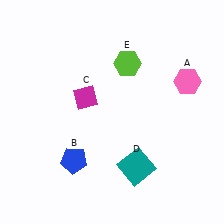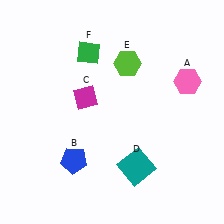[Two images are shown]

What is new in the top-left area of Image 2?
A green diamond (F) was added in the top-left area of Image 2.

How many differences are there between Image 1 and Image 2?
There is 1 difference between the two images.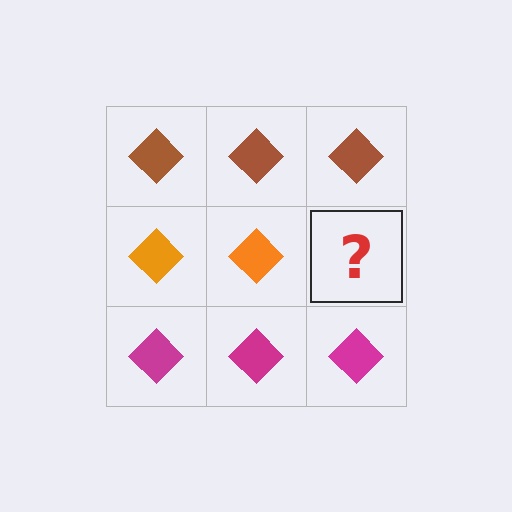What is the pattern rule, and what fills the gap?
The rule is that each row has a consistent color. The gap should be filled with an orange diamond.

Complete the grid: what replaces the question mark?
The question mark should be replaced with an orange diamond.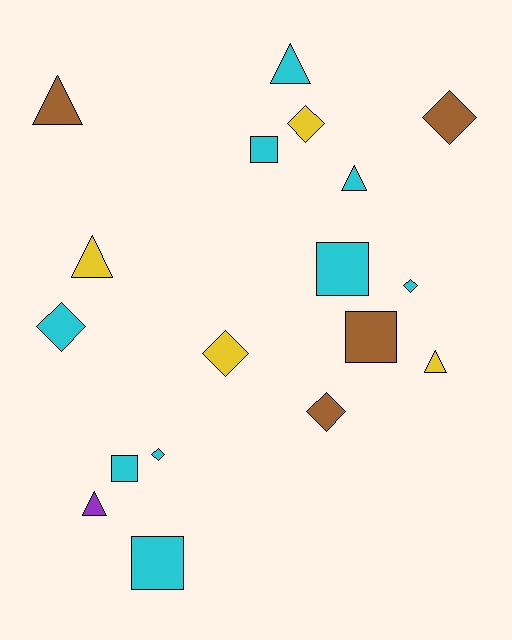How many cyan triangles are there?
There are 2 cyan triangles.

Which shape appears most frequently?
Diamond, with 7 objects.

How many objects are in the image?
There are 18 objects.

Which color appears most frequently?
Cyan, with 9 objects.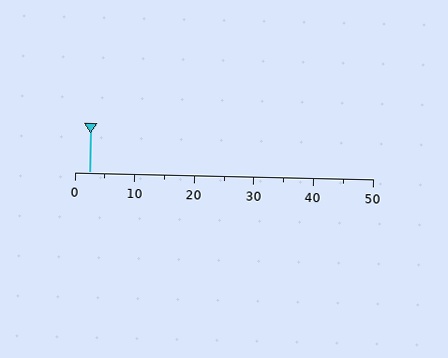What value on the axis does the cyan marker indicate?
The marker indicates approximately 2.5.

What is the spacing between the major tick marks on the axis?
The major ticks are spaced 10 apart.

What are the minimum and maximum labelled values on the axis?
The axis runs from 0 to 50.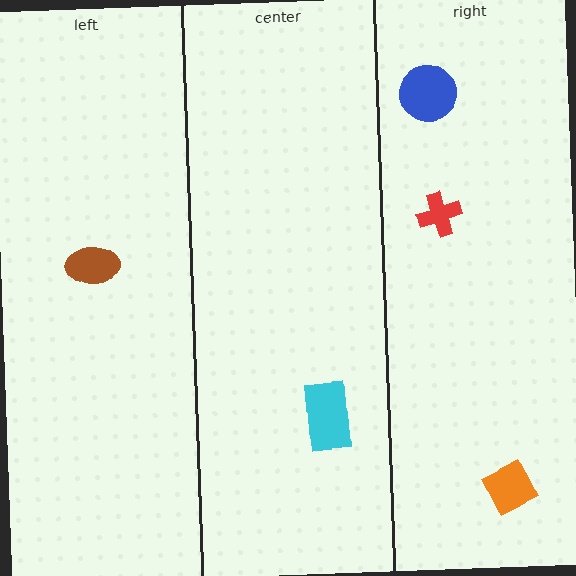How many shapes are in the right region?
3.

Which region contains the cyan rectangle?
The center region.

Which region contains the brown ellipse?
The left region.